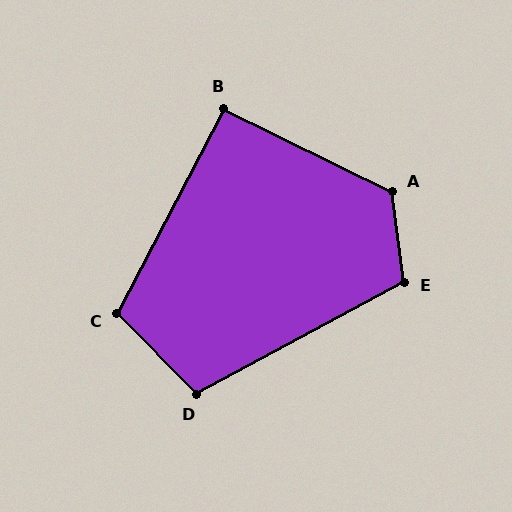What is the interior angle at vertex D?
Approximately 106 degrees (obtuse).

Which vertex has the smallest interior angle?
B, at approximately 91 degrees.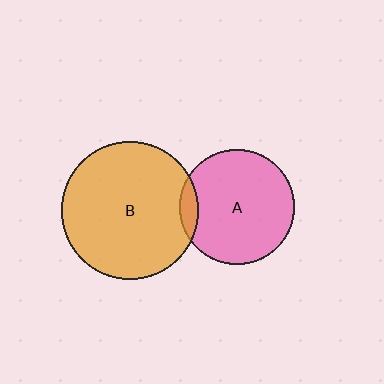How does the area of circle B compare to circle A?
Approximately 1.4 times.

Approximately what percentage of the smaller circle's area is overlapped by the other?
Approximately 10%.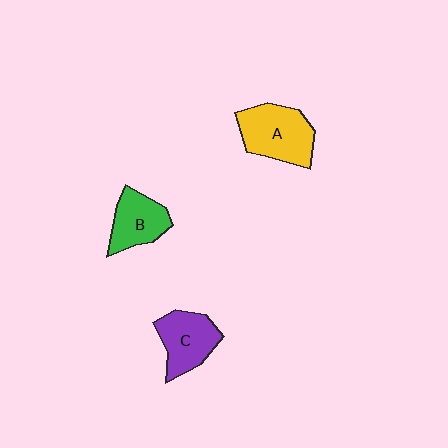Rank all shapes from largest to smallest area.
From largest to smallest: A (yellow), C (purple), B (green).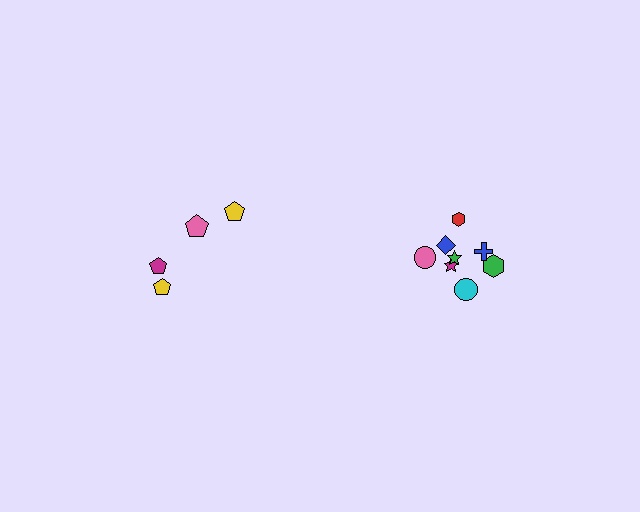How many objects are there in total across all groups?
There are 12 objects.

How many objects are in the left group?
There are 4 objects.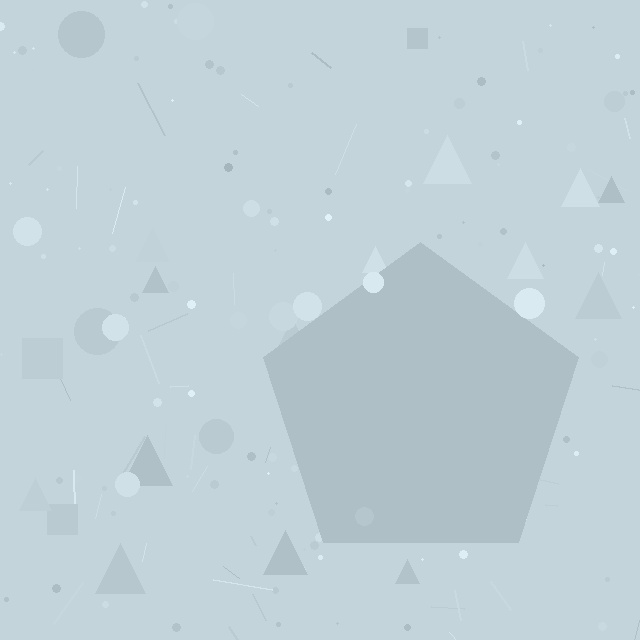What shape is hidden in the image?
A pentagon is hidden in the image.